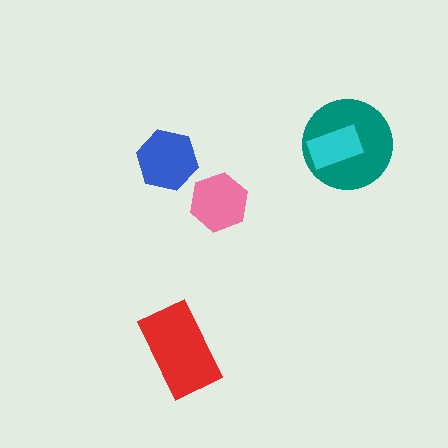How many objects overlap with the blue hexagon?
0 objects overlap with the blue hexagon.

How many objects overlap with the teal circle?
1 object overlaps with the teal circle.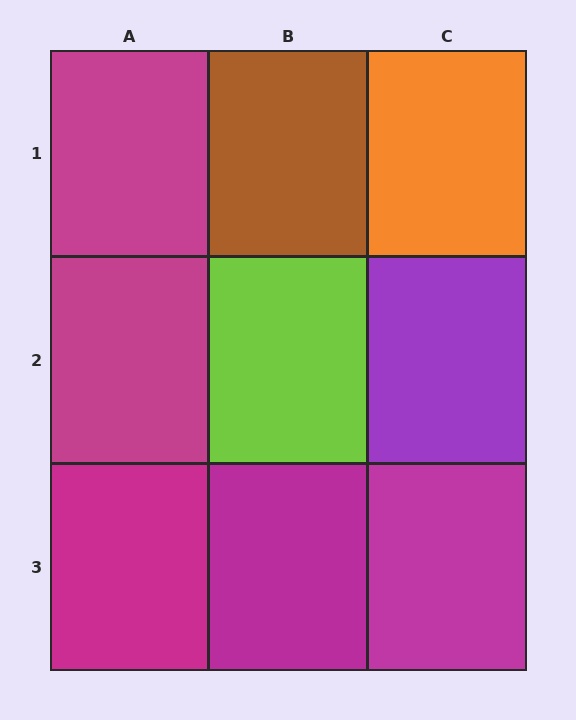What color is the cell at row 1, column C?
Orange.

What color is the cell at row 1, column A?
Magenta.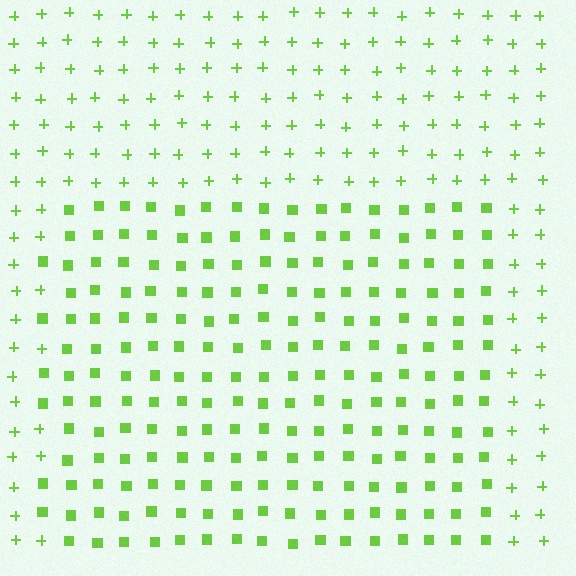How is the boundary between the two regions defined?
The boundary is defined by a change in element shape: squares inside vs. plus signs outside. All elements share the same color and spacing.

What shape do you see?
I see a rectangle.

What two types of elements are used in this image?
The image uses squares inside the rectangle region and plus signs outside it.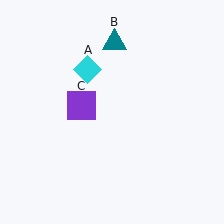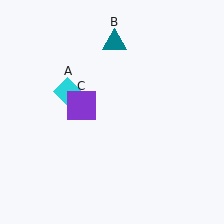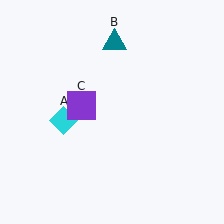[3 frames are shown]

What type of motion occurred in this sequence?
The cyan diamond (object A) rotated counterclockwise around the center of the scene.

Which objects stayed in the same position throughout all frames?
Teal triangle (object B) and purple square (object C) remained stationary.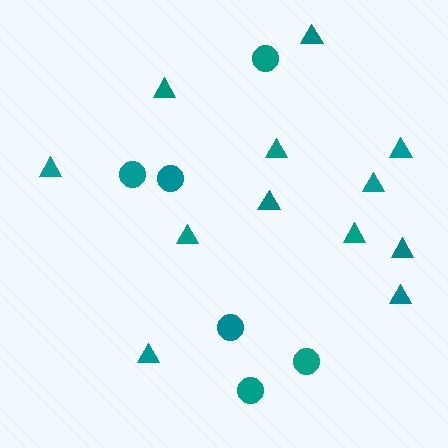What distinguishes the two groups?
There are 2 groups: one group of circles (6) and one group of triangles (12).